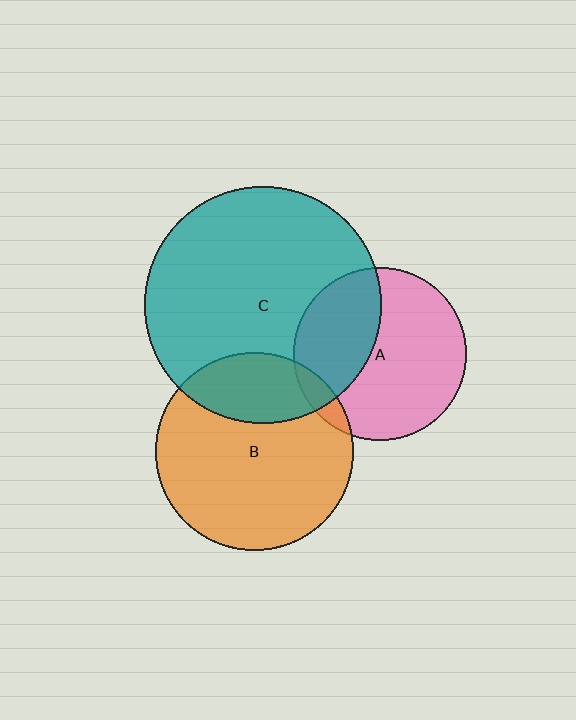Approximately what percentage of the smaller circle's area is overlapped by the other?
Approximately 5%.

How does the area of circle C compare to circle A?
Approximately 1.9 times.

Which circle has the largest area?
Circle C (teal).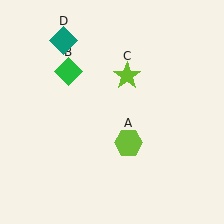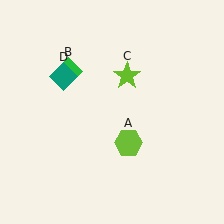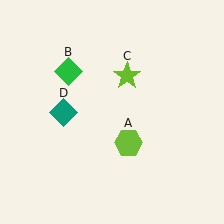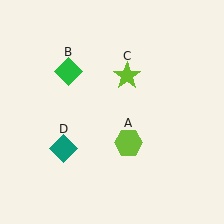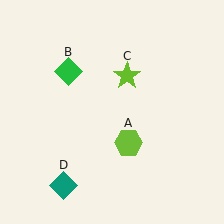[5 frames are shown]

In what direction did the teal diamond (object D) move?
The teal diamond (object D) moved down.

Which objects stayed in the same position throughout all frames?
Lime hexagon (object A) and green diamond (object B) and lime star (object C) remained stationary.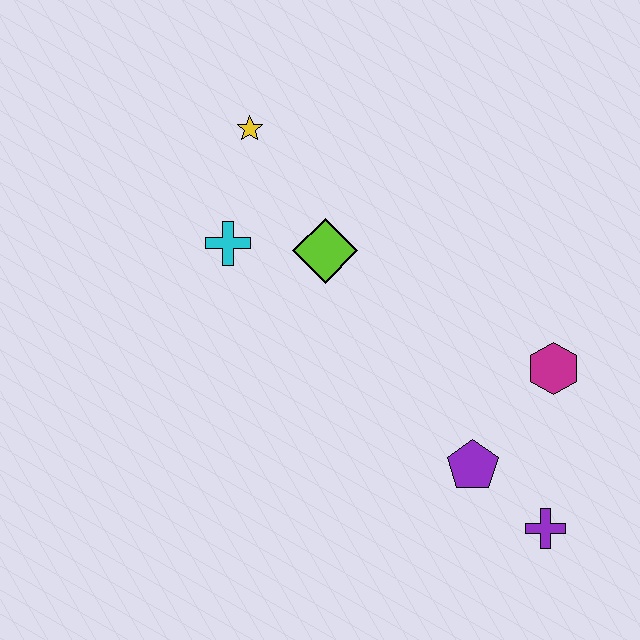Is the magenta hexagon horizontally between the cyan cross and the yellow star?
No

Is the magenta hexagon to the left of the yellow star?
No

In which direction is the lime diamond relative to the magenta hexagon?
The lime diamond is to the left of the magenta hexagon.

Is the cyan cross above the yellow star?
No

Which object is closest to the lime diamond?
The cyan cross is closest to the lime diamond.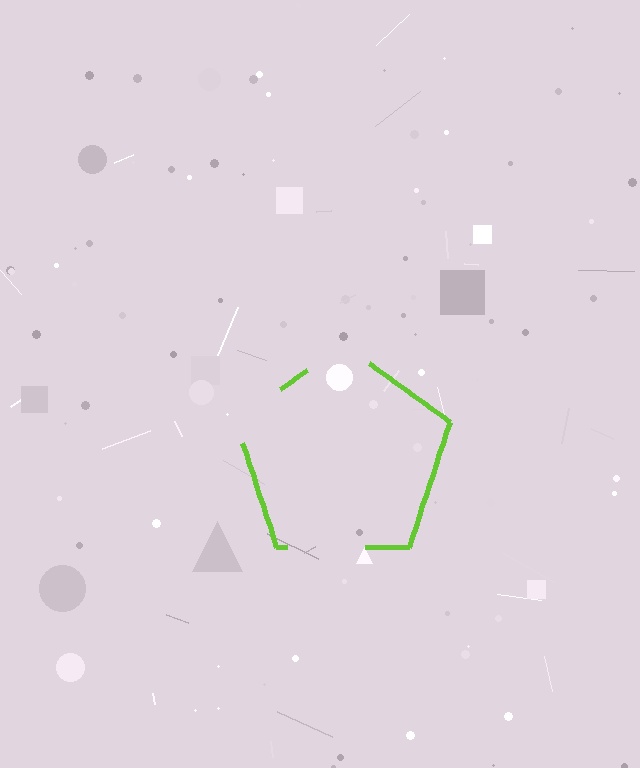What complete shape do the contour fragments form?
The contour fragments form a pentagon.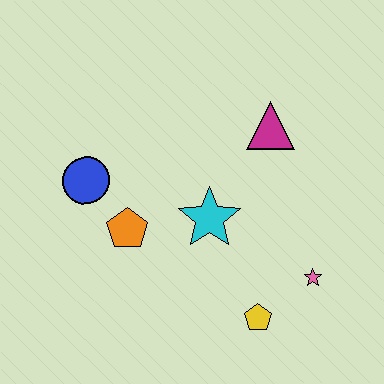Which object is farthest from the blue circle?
The pink star is farthest from the blue circle.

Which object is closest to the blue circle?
The orange pentagon is closest to the blue circle.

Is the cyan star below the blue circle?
Yes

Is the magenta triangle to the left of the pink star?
Yes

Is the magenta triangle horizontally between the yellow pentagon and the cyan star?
No